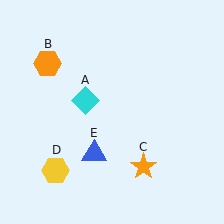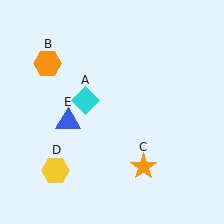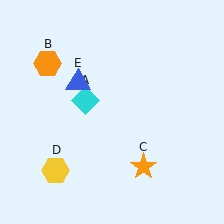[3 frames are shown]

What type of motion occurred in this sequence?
The blue triangle (object E) rotated clockwise around the center of the scene.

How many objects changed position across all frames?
1 object changed position: blue triangle (object E).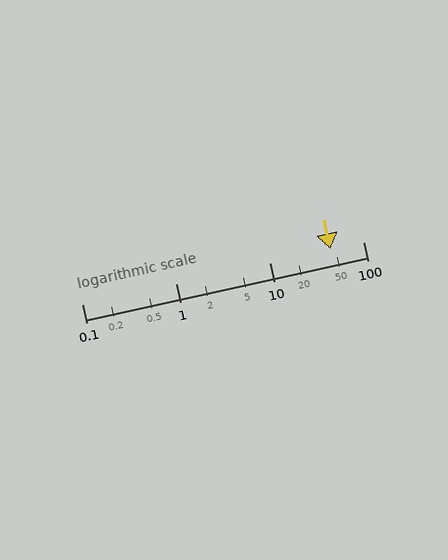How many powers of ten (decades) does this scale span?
The scale spans 3 decades, from 0.1 to 100.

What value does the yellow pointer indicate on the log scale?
The pointer indicates approximately 45.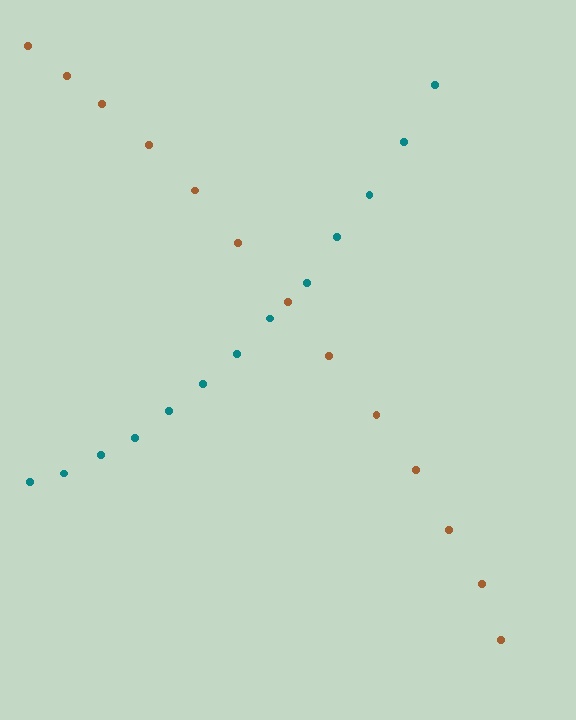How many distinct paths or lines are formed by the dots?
There are 2 distinct paths.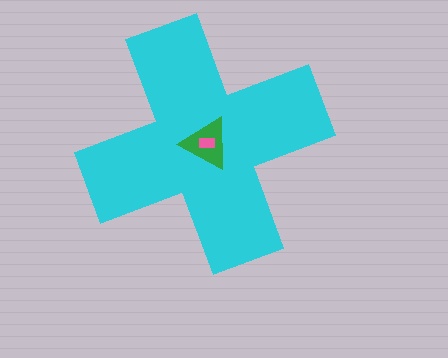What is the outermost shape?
The cyan cross.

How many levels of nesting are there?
3.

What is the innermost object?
The pink rectangle.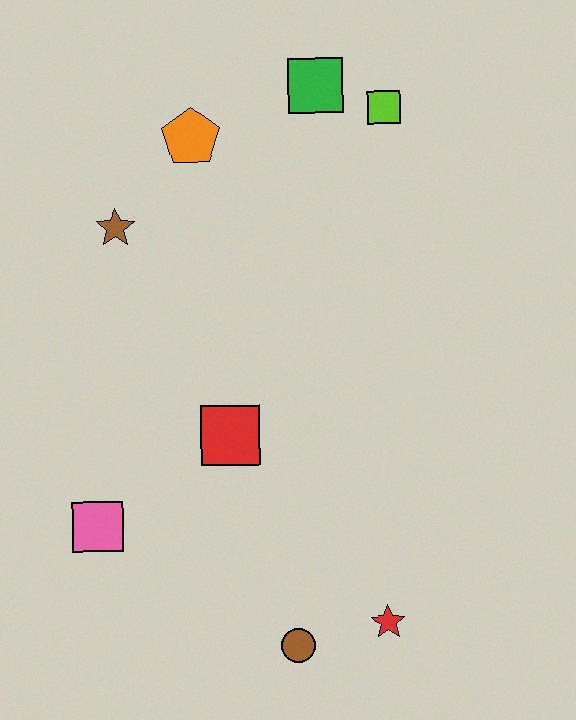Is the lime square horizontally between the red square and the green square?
No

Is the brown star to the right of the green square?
No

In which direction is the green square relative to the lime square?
The green square is to the left of the lime square.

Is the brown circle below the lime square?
Yes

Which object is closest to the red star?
The brown circle is closest to the red star.